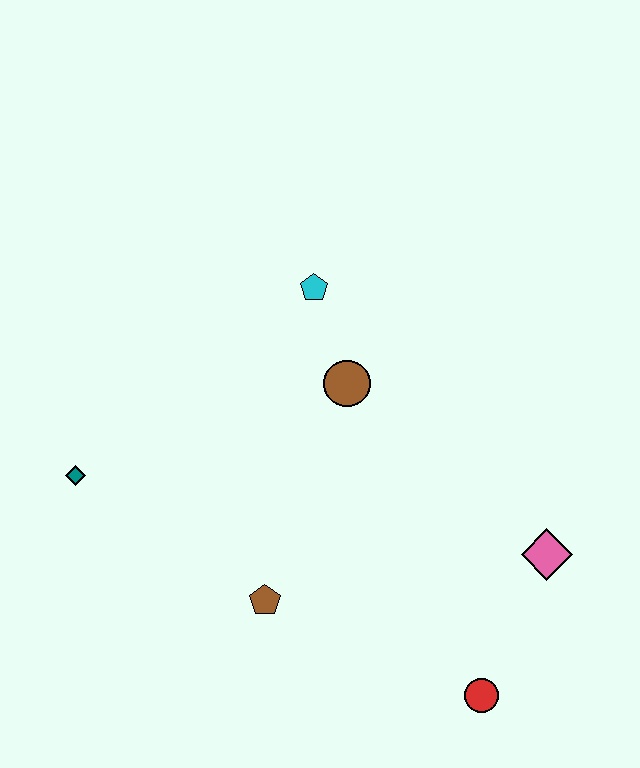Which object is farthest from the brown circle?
The red circle is farthest from the brown circle.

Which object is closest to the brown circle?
The cyan pentagon is closest to the brown circle.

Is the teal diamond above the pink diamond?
Yes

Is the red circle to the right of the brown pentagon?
Yes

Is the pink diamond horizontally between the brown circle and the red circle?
No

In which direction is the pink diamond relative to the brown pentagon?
The pink diamond is to the right of the brown pentagon.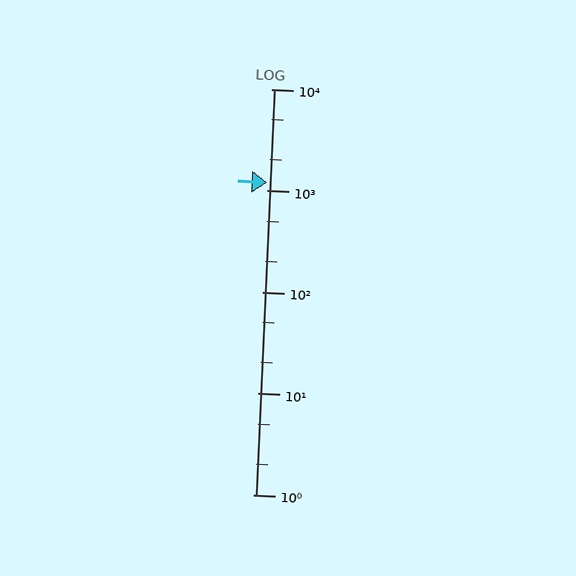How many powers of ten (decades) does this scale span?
The scale spans 4 decades, from 1 to 10000.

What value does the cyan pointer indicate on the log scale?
The pointer indicates approximately 1200.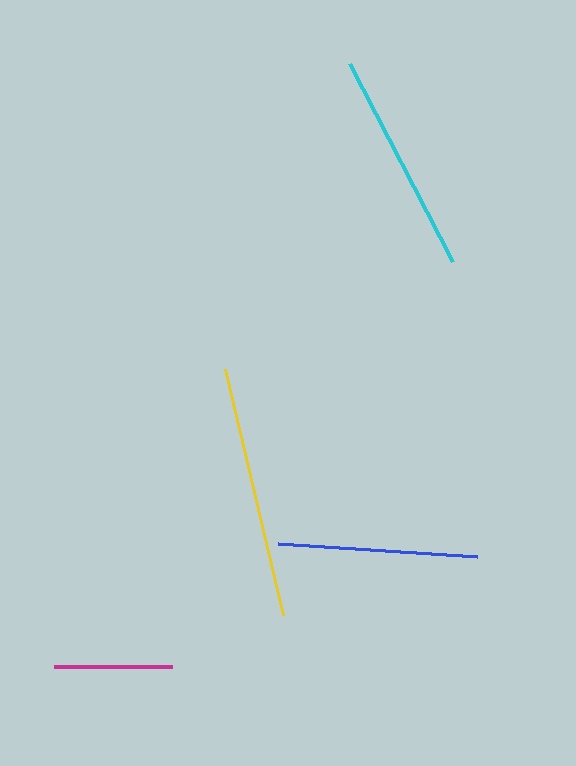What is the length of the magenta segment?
The magenta segment is approximately 118 pixels long.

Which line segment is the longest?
The yellow line is the longest at approximately 253 pixels.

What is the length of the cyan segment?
The cyan segment is approximately 224 pixels long.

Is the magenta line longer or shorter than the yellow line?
The yellow line is longer than the magenta line.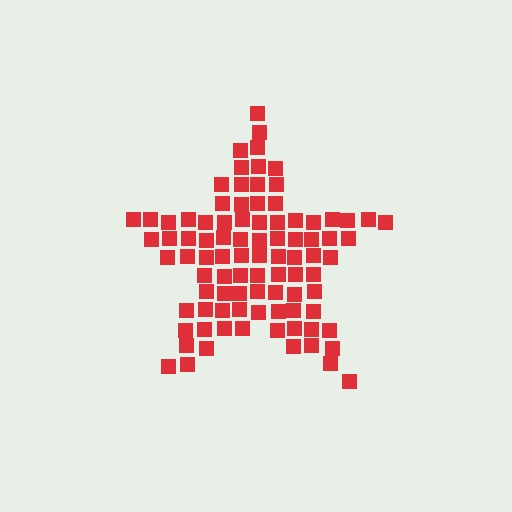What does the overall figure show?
The overall figure shows a star.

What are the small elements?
The small elements are squares.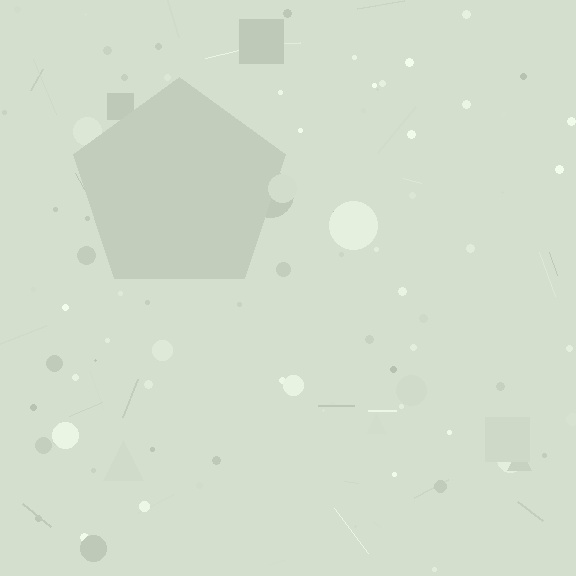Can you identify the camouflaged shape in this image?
The camouflaged shape is a pentagon.